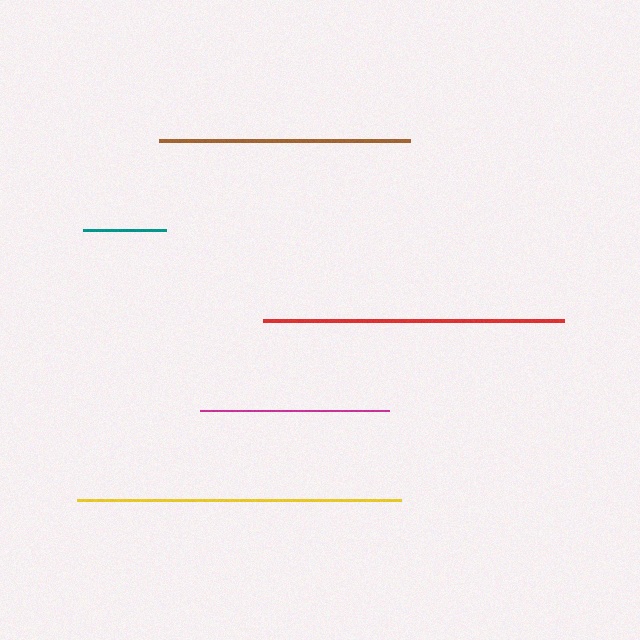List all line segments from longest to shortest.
From longest to shortest: yellow, red, brown, magenta, teal.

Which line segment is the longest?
The yellow line is the longest at approximately 324 pixels.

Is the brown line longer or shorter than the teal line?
The brown line is longer than the teal line.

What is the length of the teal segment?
The teal segment is approximately 84 pixels long.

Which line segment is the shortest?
The teal line is the shortest at approximately 84 pixels.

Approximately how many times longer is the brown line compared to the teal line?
The brown line is approximately 3.0 times the length of the teal line.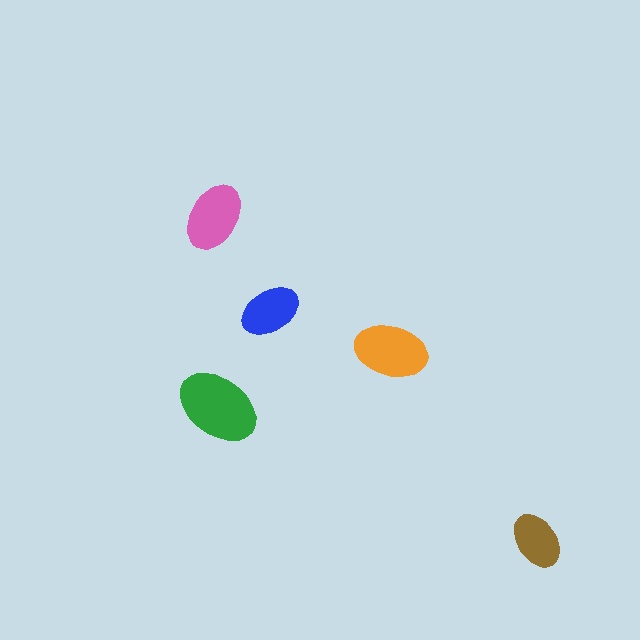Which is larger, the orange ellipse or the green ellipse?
The green one.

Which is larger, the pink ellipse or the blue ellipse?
The pink one.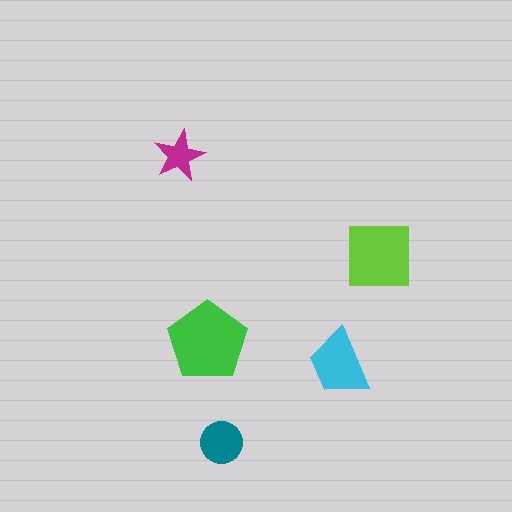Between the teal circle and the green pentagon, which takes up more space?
The green pentagon.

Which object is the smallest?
The magenta star.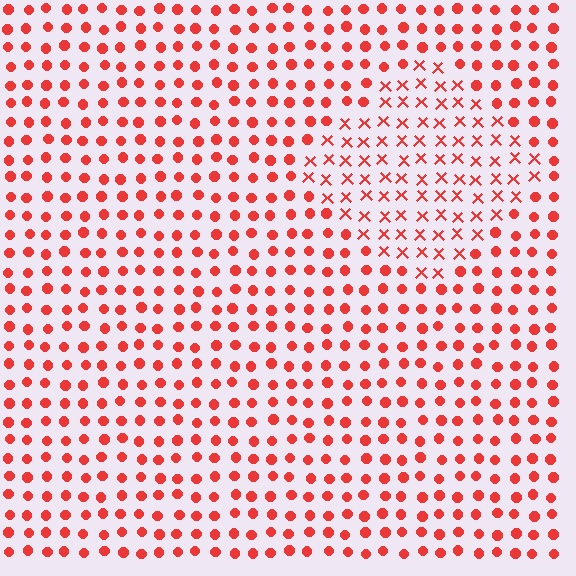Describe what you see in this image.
The image is filled with small red elements arranged in a uniform grid. A diamond-shaped region contains X marks, while the surrounding area contains circles. The boundary is defined purely by the change in element shape.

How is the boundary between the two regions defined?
The boundary is defined by a change in element shape: X marks inside vs. circles outside. All elements share the same color and spacing.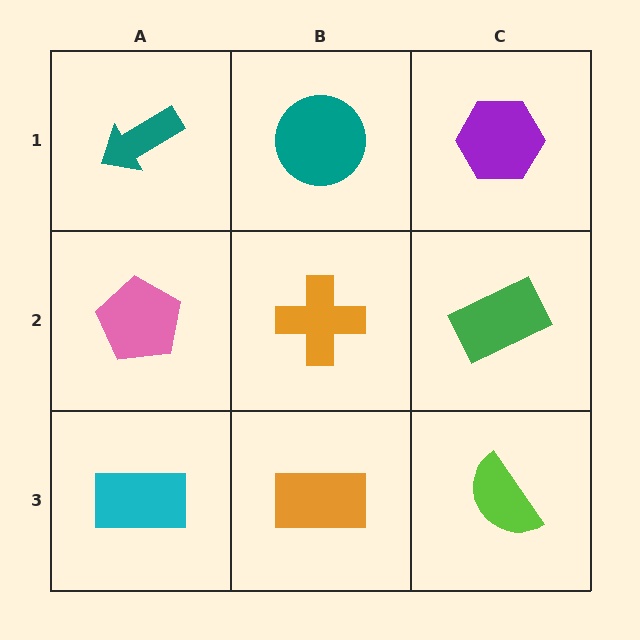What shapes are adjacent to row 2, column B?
A teal circle (row 1, column B), an orange rectangle (row 3, column B), a pink pentagon (row 2, column A), a green rectangle (row 2, column C).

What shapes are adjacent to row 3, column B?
An orange cross (row 2, column B), a cyan rectangle (row 3, column A), a lime semicircle (row 3, column C).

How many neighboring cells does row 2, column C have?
3.